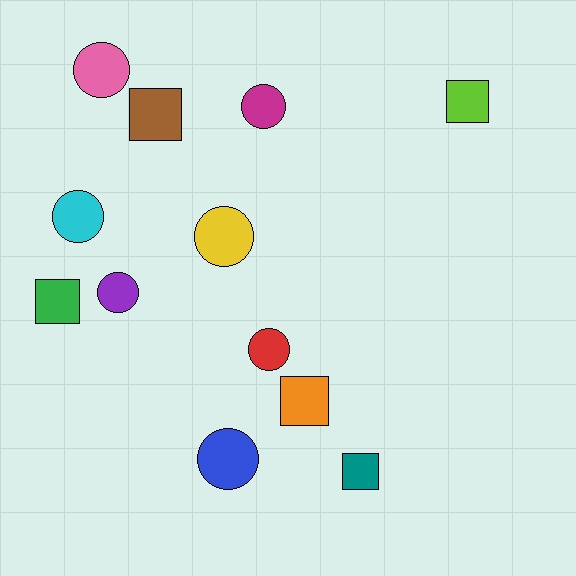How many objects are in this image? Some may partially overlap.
There are 12 objects.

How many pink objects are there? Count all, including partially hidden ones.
There is 1 pink object.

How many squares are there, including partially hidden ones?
There are 5 squares.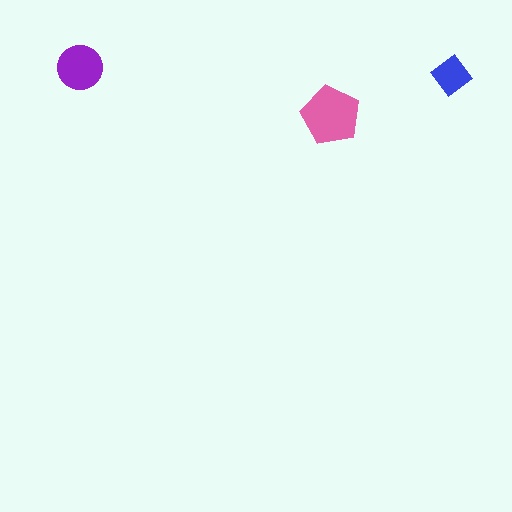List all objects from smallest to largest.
The blue diamond, the purple circle, the pink pentagon.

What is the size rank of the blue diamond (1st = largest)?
3rd.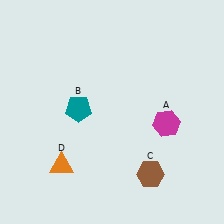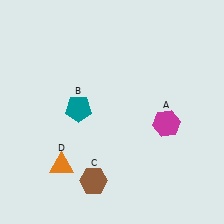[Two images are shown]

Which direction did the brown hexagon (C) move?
The brown hexagon (C) moved left.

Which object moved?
The brown hexagon (C) moved left.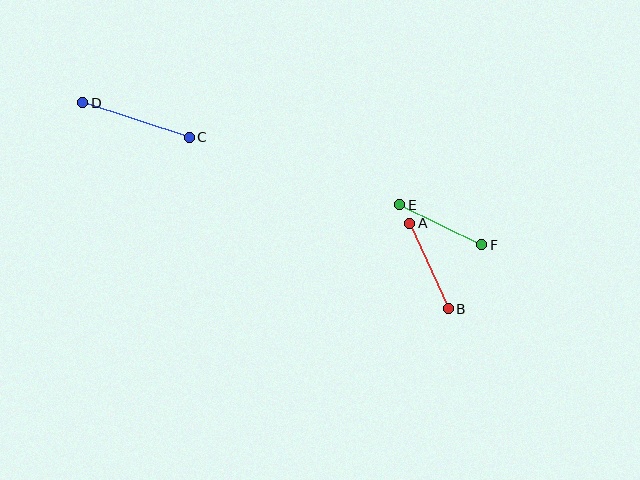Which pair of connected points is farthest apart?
Points C and D are farthest apart.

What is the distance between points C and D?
The distance is approximately 112 pixels.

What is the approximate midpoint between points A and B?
The midpoint is at approximately (429, 266) pixels.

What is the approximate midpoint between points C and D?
The midpoint is at approximately (136, 120) pixels.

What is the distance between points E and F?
The distance is approximately 91 pixels.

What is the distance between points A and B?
The distance is approximately 94 pixels.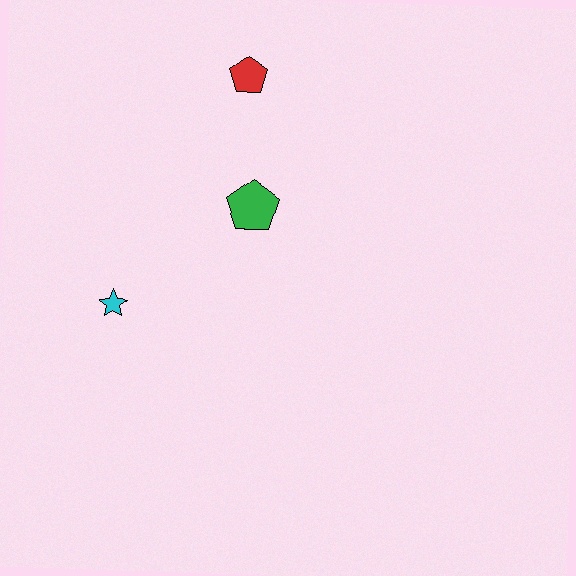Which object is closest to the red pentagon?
The green pentagon is closest to the red pentagon.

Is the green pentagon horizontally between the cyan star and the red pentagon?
No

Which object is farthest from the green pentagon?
The cyan star is farthest from the green pentagon.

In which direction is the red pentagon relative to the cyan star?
The red pentagon is above the cyan star.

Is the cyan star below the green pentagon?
Yes